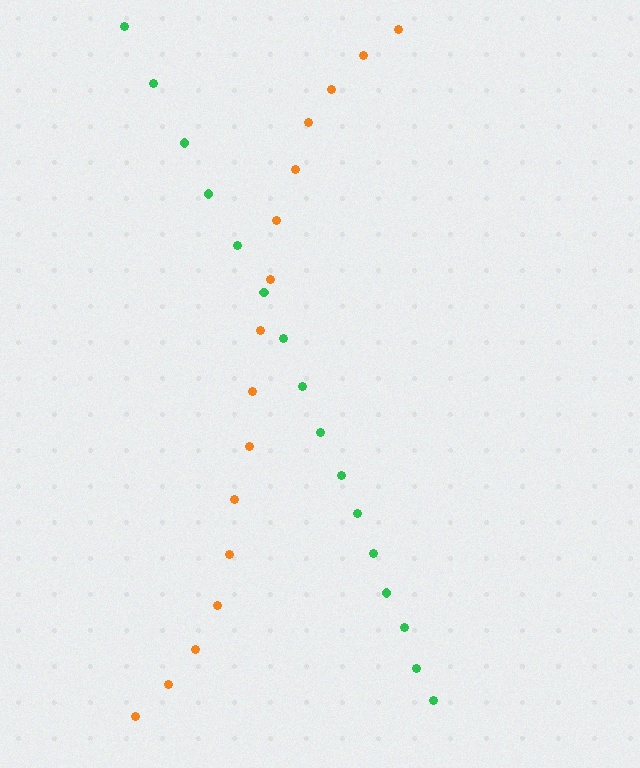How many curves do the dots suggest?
There are 2 distinct paths.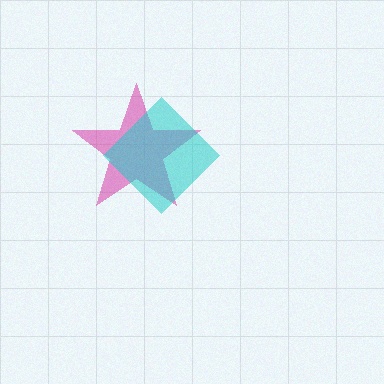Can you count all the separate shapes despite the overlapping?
Yes, there are 2 separate shapes.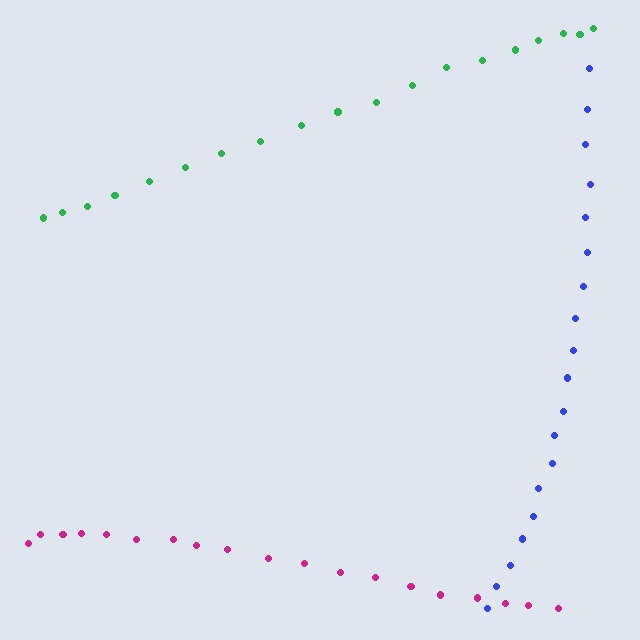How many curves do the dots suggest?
There are 3 distinct paths.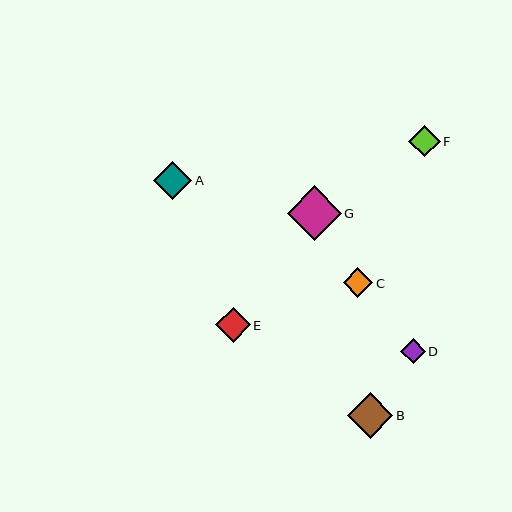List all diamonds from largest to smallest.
From largest to smallest: G, B, A, E, F, C, D.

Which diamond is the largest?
Diamond G is the largest with a size of approximately 54 pixels.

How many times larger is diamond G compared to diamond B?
Diamond G is approximately 1.2 times the size of diamond B.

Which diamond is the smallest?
Diamond D is the smallest with a size of approximately 24 pixels.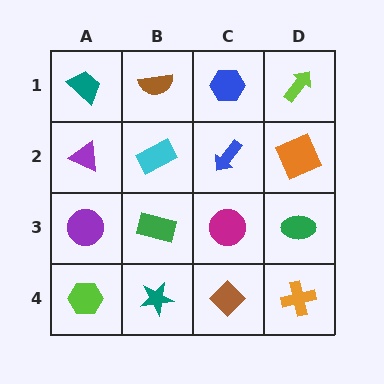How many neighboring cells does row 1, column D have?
2.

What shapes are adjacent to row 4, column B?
A green rectangle (row 3, column B), a lime hexagon (row 4, column A), a brown diamond (row 4, column C).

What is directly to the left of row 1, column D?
A blue hexagon.